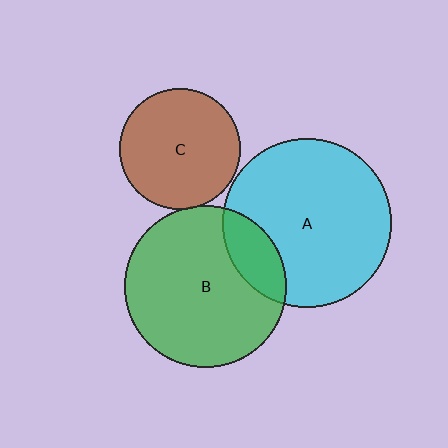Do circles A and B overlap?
Yes.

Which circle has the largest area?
Circle A (cyan).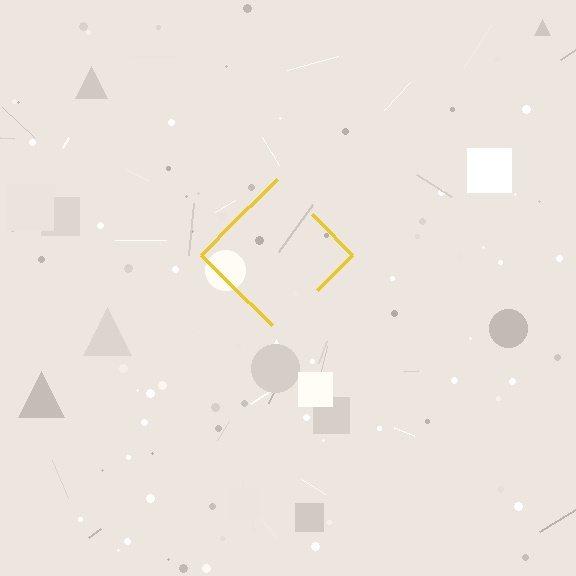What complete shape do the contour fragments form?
The contour fragments form a diamond.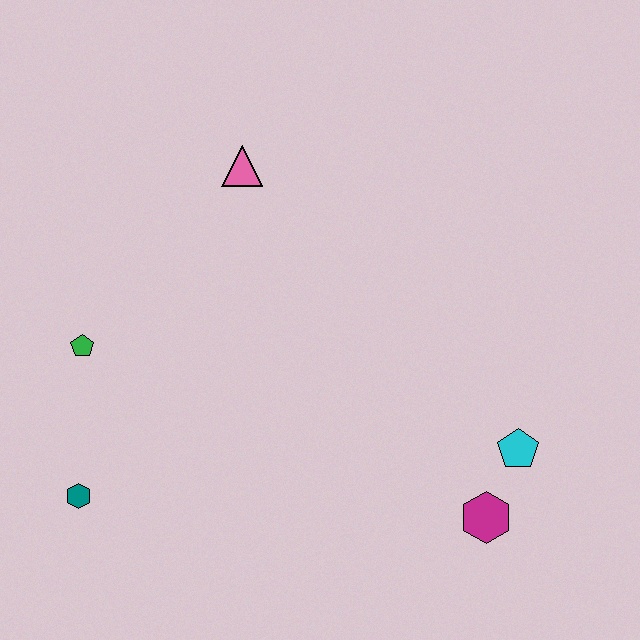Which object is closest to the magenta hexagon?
The cyan pentagon is closest to the magenta hexagon.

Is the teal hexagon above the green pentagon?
No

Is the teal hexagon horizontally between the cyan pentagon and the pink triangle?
No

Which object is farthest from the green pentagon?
The cyan pentagon is farthest from the green pentagon.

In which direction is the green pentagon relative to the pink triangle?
The green pentagon is below the pink triangle.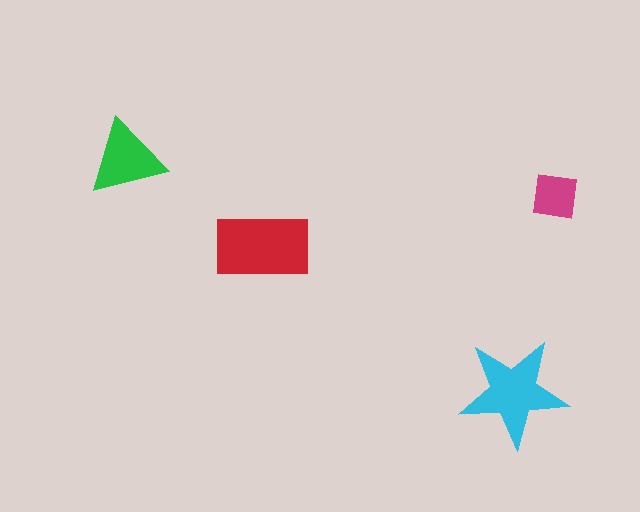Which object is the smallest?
The magenta square.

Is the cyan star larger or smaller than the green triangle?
Larger.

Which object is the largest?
The red rectangle.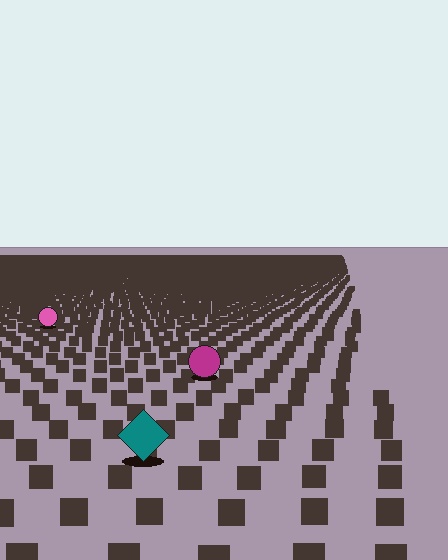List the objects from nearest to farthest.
From nearest to farthest: the teal diamond, the magenta circle, the pink circle.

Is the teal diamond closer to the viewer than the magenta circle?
Yes. The teal diamond is closer — you can tell from the texture gradient: the ground texture is coarser near it.